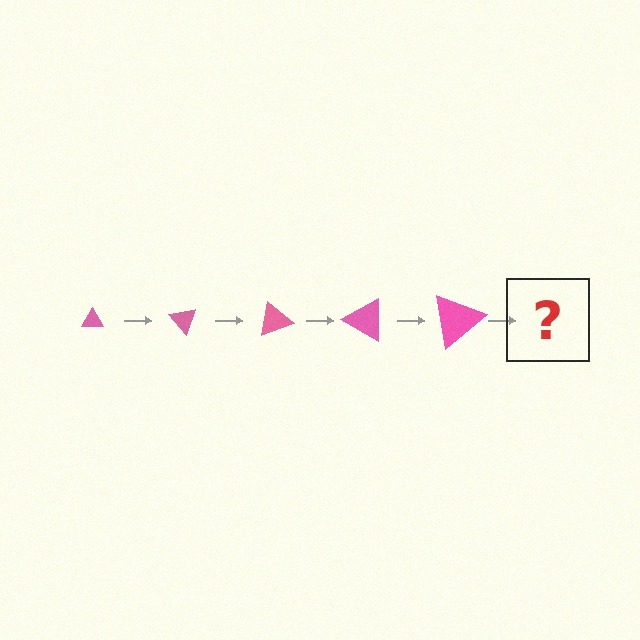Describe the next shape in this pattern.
It should be a triangle, larger than the previous one and rotated 250 degrees from the start.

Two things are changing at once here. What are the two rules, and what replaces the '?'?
The two rules are that the triangle grows larger each step and it rotates 50 degrees each step. The '?' should be a triangle, larger than the previous one and rotated 250 degrees from the start.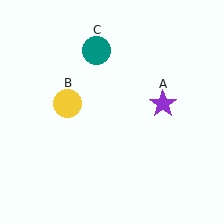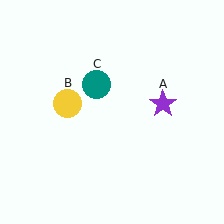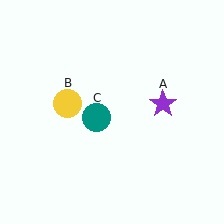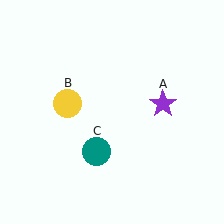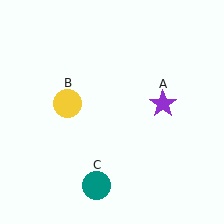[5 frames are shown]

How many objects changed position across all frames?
1 object changed position: teal circle (object C).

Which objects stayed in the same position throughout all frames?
Purple star (object A) and yellow circle (object B) remained stationary.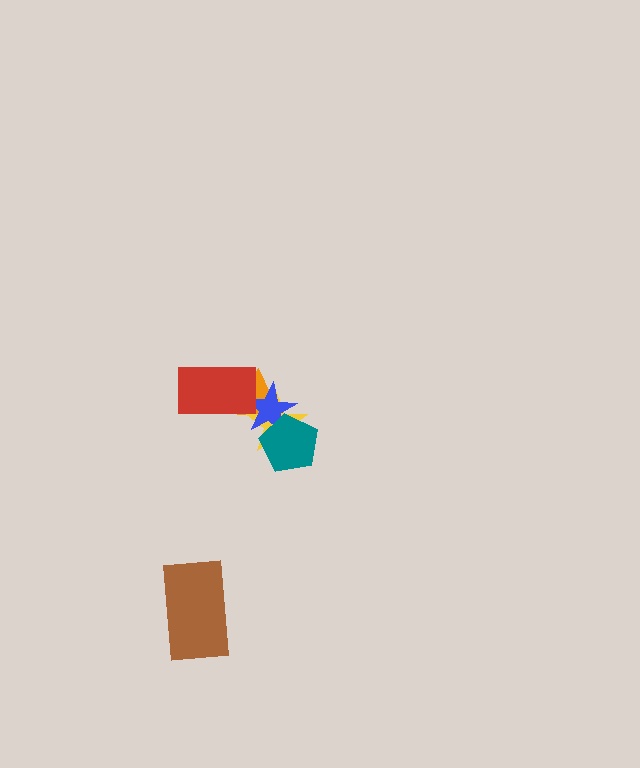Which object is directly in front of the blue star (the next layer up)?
The red rectangle is directly in front of the blue star.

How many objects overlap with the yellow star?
3 objects overlap with the yellow star.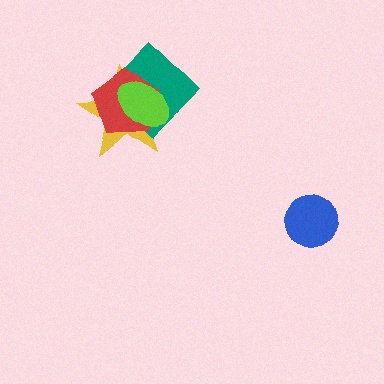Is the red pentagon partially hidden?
Yes, it is partially covered by another shape.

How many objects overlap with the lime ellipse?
3 objects overlap with the lime ellipse.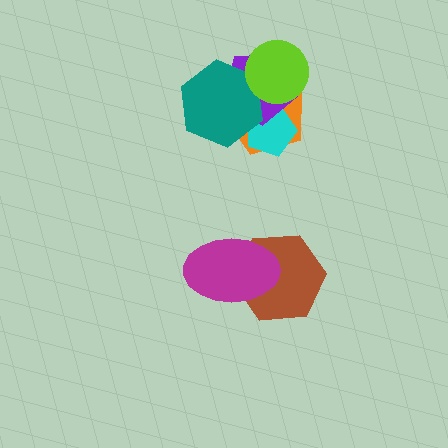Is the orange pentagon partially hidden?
Yes, it is partially covered by another shape.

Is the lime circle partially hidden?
No, no other shape covers it.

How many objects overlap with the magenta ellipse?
1 object overlaps with the magenta ellipse.